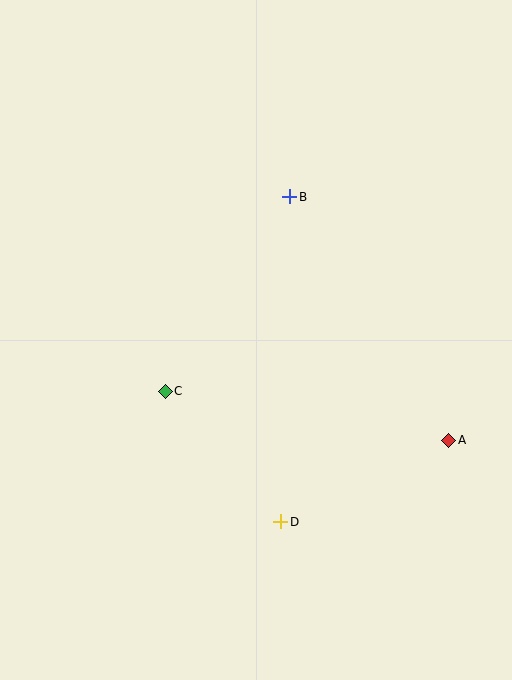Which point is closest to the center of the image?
Point C at (165, 391) is closest to the center.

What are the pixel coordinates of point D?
Point D is at (281, 522).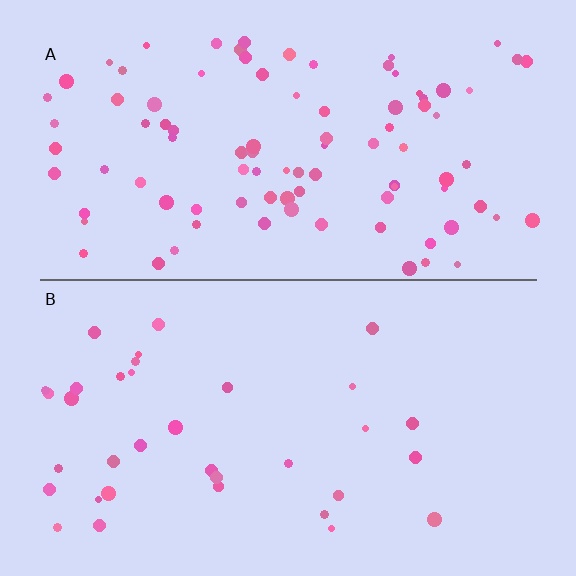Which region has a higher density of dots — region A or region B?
A (the top).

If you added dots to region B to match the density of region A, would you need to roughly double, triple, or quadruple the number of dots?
Approximately triple.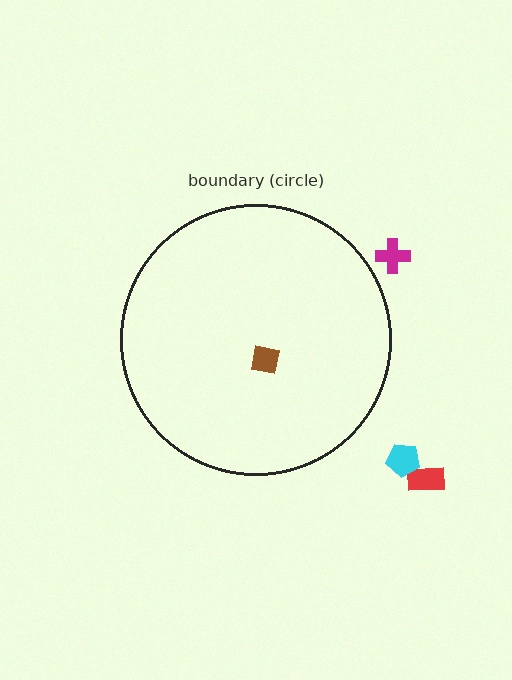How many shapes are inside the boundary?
1 inside, 3 outside.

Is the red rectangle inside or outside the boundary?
Outside.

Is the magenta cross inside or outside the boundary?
Outside.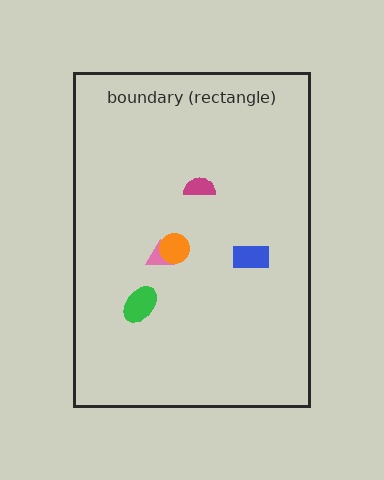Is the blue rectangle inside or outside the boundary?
Inside.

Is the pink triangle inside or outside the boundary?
Inside.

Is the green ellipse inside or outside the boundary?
Inside.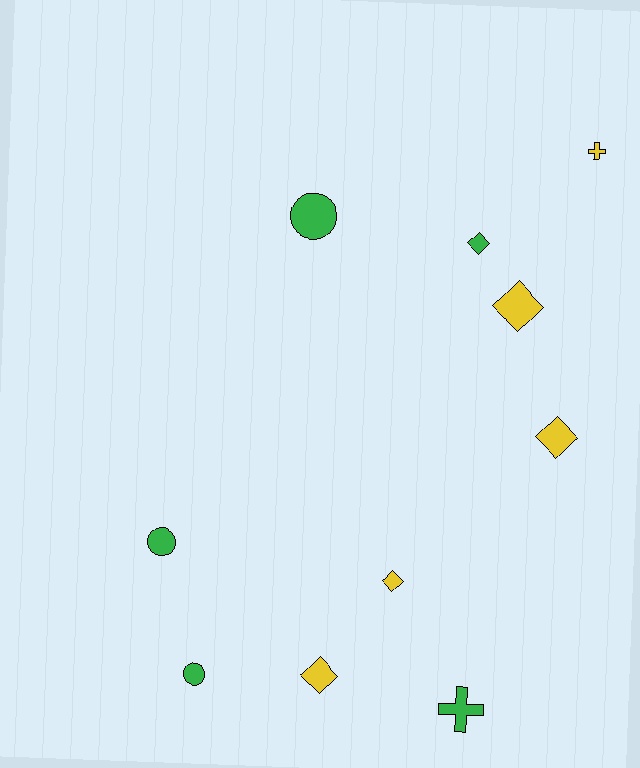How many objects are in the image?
There are 10 objects.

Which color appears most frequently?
Yellow, with 5 objects.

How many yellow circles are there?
There are no yellow circles.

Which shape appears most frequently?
Diamond, with 5 objects.